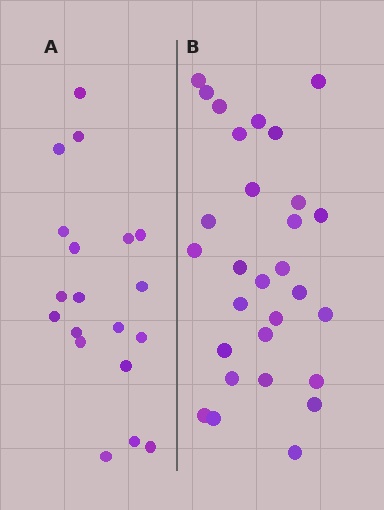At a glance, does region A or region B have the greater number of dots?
Region B (the right region) has more dots.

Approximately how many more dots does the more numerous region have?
Region B has roughly 10 or so more dots than region A.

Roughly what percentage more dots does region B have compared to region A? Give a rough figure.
About 55% more.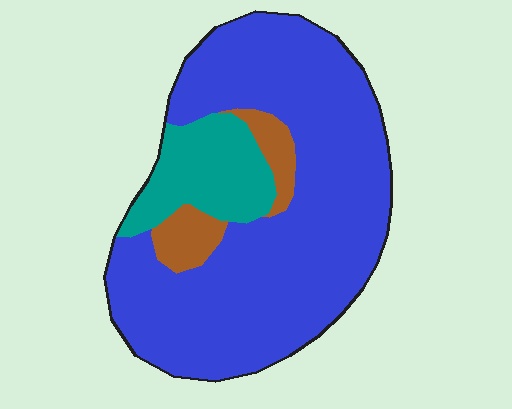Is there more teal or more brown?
Teal.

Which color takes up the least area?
Brown, at roughly 10%.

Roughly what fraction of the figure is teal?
Teal covers around 15% of the figure.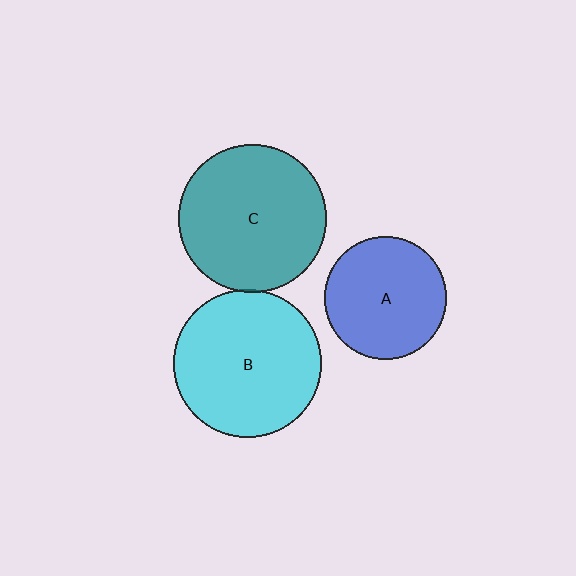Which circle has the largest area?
Circle C (teal).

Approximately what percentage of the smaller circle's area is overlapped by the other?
Approximately 5%.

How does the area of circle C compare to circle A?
Approximately 1.5 times.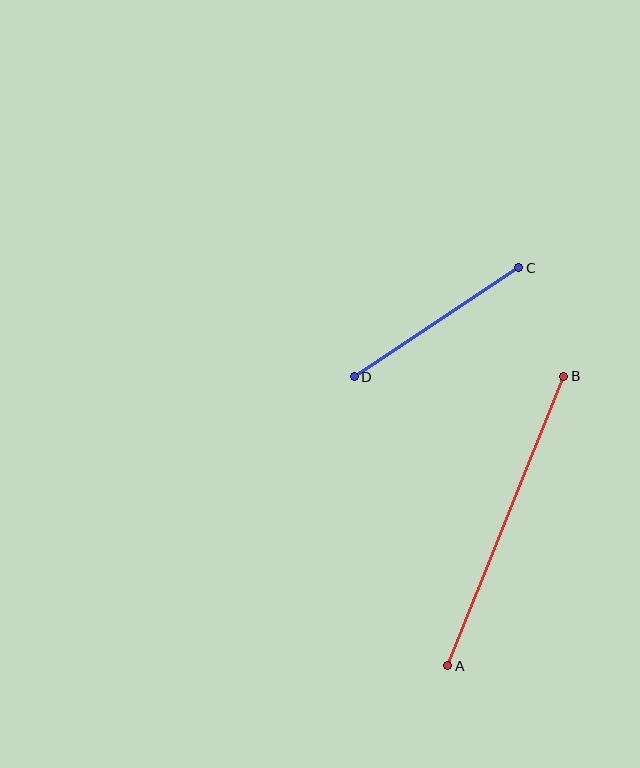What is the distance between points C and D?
The distance is approximately 197 pixels.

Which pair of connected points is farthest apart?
Points A and B are farthest apart.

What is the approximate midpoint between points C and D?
The midpoint is at approximately (436, 322) pixels.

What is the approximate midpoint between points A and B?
The midpoint is at approximately (506, 521) pixels.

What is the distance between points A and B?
The distance is approximately 312 pixels.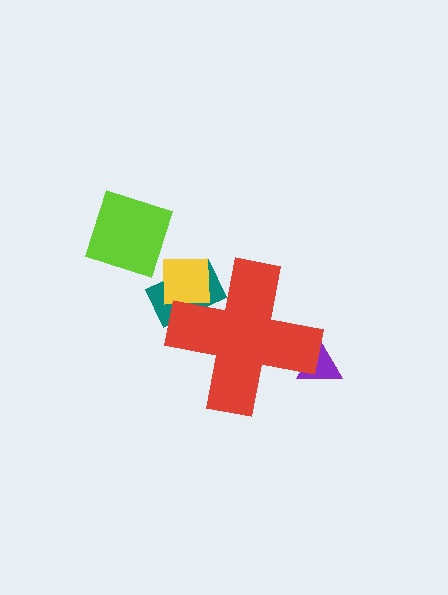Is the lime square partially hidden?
No, the lime square is fully visible.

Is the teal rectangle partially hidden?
Yes, the teal rectangle is partially hidden behind the red cross.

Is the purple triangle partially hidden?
Yes, the purple triangle is partially hidden behind the red cross.